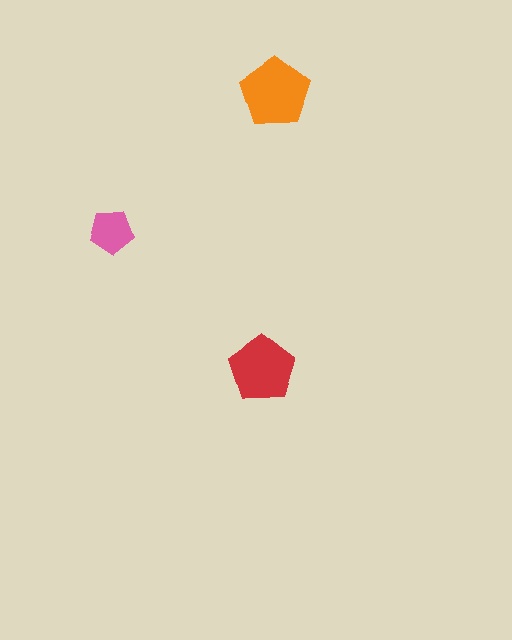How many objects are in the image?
There are 3 objects in the image.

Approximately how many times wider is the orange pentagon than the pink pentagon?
About 1.5 times wider.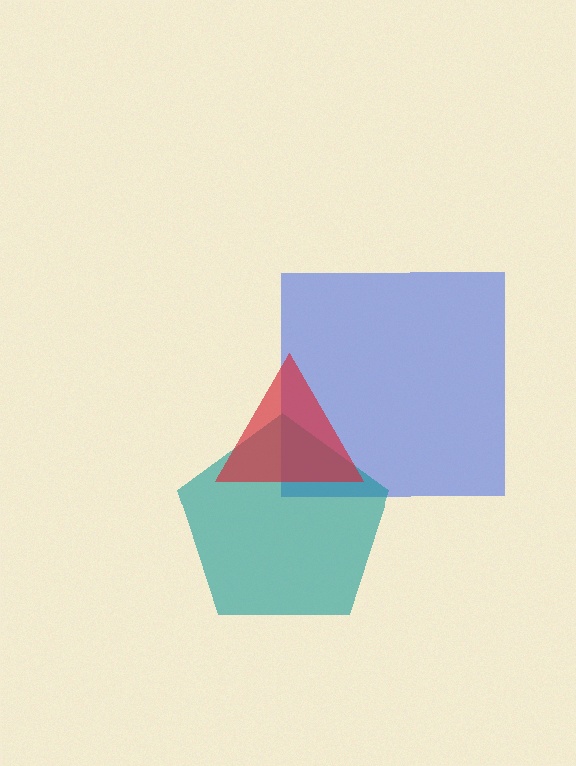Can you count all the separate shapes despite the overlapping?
Yes, there are 3 separate shapes.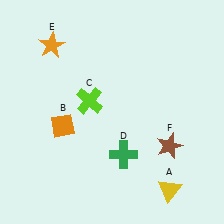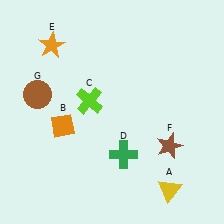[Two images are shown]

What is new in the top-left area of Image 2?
A brown circle (G) was added in the top-left area of Image 2.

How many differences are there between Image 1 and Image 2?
There is 1 difference between the two images.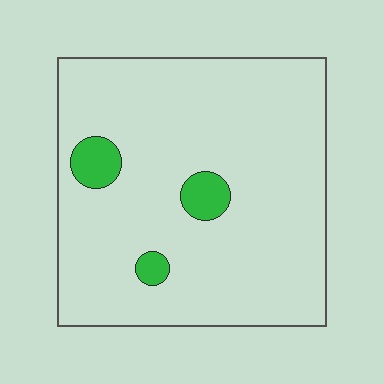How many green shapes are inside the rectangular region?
3.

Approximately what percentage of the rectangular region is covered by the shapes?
Approximately 5%.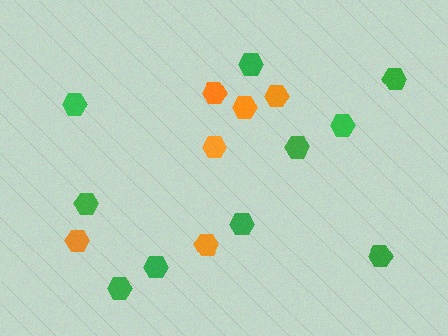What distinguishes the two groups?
There are 2 groups: one group of orange hexagons (6) and one group of green hexagons (10).